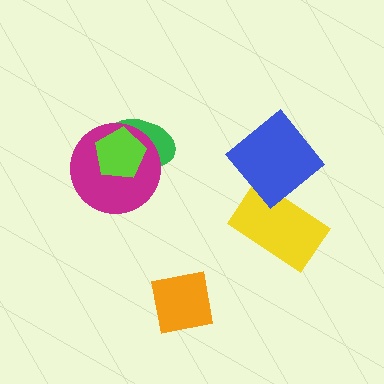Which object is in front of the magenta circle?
The lime pentagon is in front of the magenta circle.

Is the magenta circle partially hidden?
Yes, it is partially covered by another shape.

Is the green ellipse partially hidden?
Yes, it is partially covered by another shape.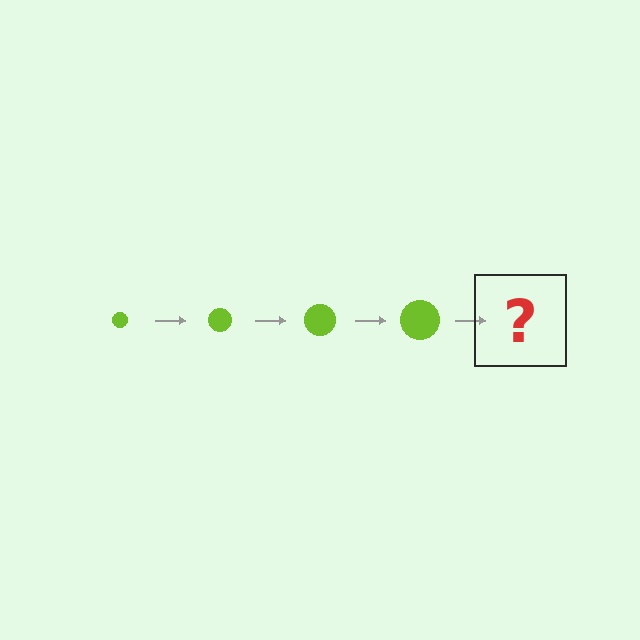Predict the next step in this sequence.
The next step is a lime circle, larger than the previous one.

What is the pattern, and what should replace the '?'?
The pattern is that the circle gets progressively larger each step. The '?' should be a lime circle, larger than the previous one.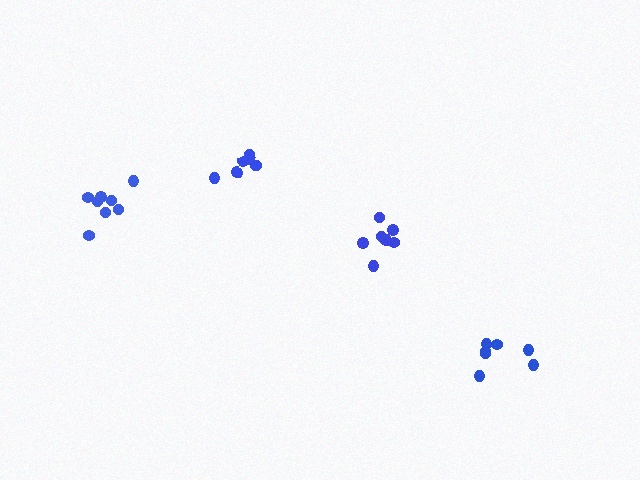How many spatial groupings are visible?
There are 4 spatial groupings.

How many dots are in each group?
Group 1: 8 dots, Group 2: 7 dots, Group 3: 7 dots, Group 4: 8 dots (30 total).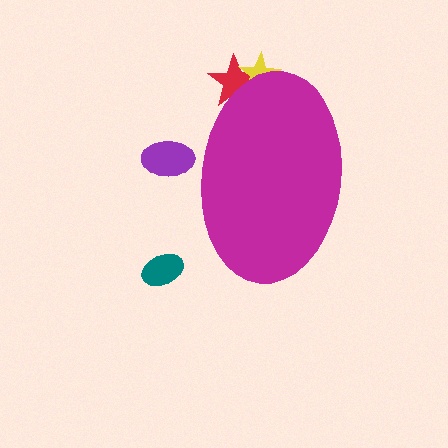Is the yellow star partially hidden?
Yes, the yellow star is partially hidden behind the magenta ellipse.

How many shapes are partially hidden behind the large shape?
3 shapes are partially hidden.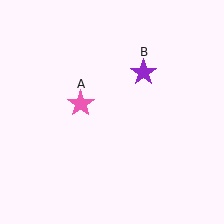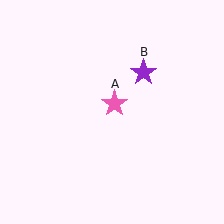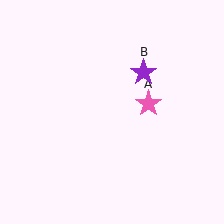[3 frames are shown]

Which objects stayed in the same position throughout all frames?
Purple star (object B) remained stationary.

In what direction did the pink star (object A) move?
The pink star (object A) moved right.